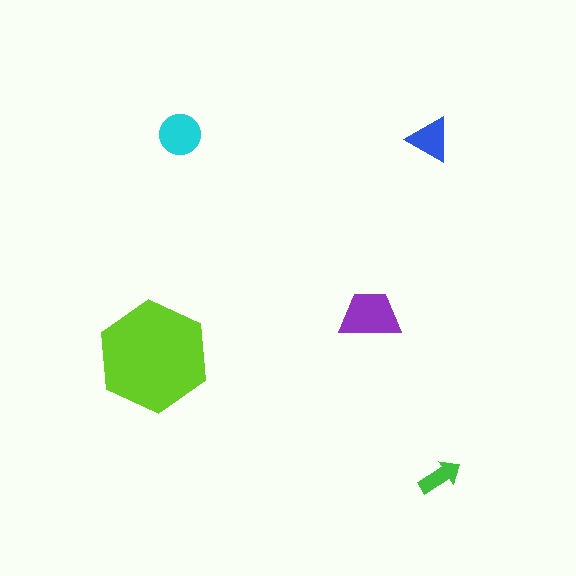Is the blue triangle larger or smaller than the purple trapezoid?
Smaller.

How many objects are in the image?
There are 5 objects in the image.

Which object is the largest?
The lime hexagon.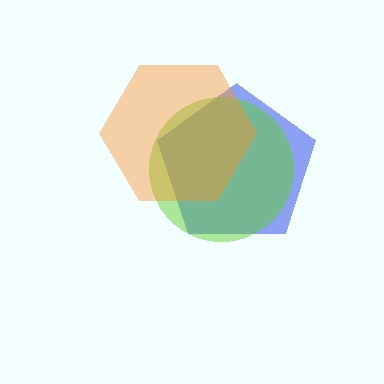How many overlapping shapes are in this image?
There are 3 overlapping shapes in the image.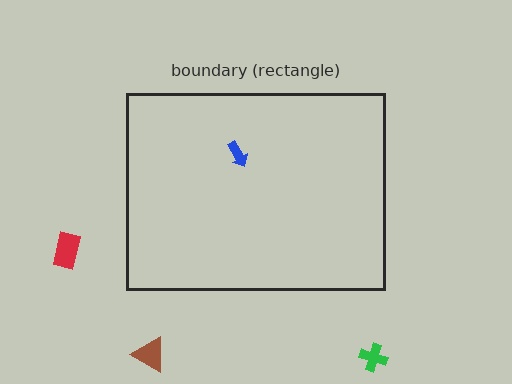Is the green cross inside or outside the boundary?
Outside.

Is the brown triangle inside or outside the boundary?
Outside.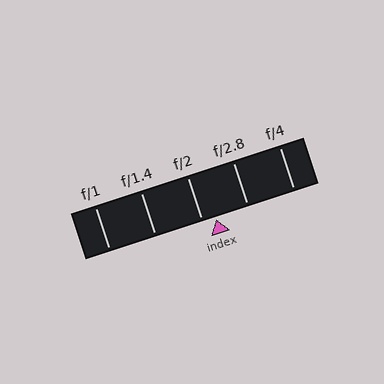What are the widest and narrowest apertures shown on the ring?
The widest aperture shown is f/1 and the narrowest is f/4.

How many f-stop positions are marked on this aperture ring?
There are 5 f-stop positions marked.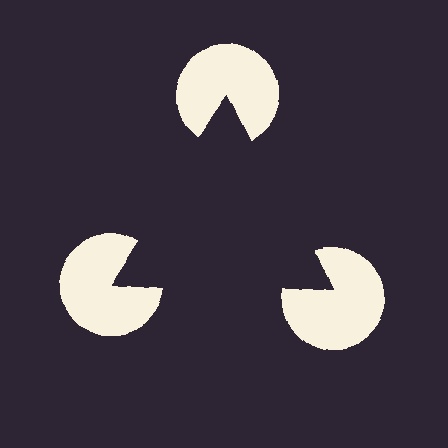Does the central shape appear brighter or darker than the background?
It typically appears slightly darker than the background, even though no actual brightness change is drawn.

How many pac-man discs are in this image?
There are 3 — one at each vertex of the illusory triangle.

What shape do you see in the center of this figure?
An illusory triangle — its edges are inferred from the aligned wedge cuts in the pac-man discs, not physically drawn.